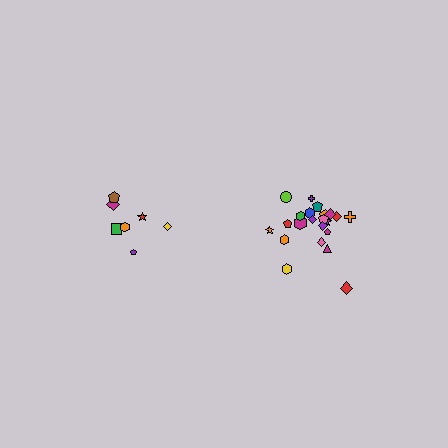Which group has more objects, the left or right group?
The right group.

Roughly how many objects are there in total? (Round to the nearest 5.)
Roughly 30 objects in total.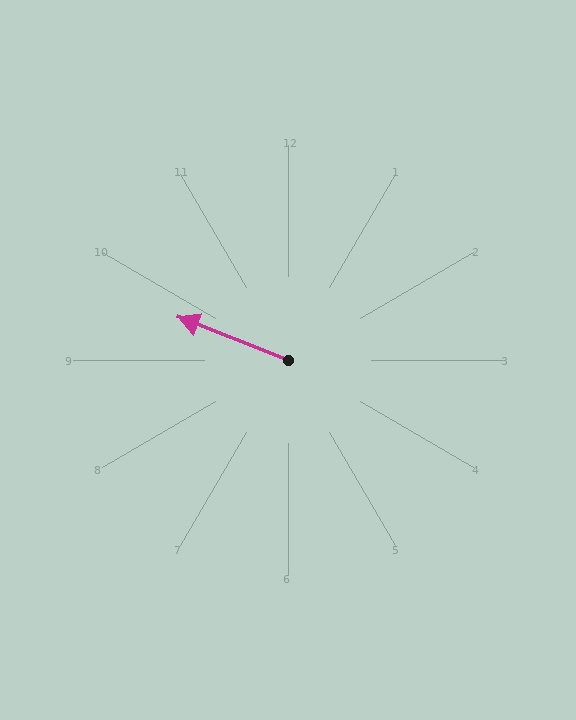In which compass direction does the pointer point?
West.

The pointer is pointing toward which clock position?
Roughly 10 o'clock.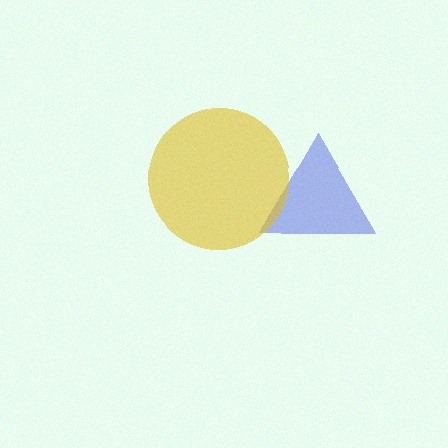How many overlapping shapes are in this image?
There are 2 overlapping shapes in the image.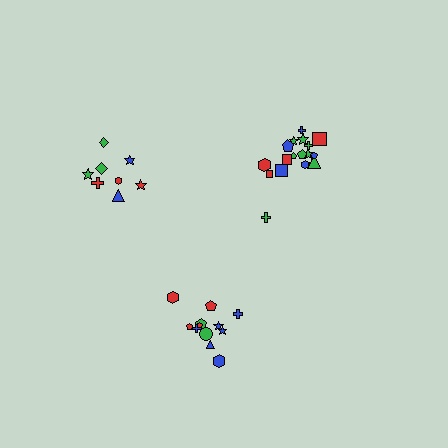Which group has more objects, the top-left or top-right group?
The top-right group.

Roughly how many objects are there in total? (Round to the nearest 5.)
Roughly 40 objects in total.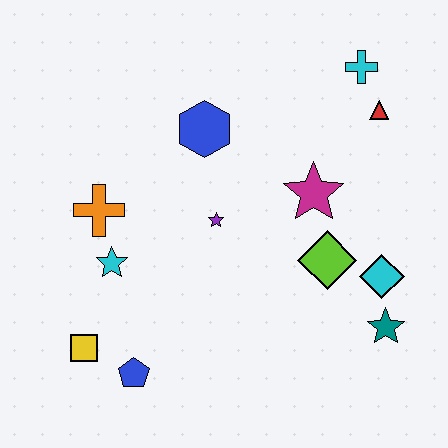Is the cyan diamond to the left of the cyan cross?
No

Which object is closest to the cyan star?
The orange cross is closest to the cyan star.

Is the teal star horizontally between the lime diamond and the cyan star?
No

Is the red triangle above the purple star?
Yes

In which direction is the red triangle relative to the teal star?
The red triangle is above the teal star.